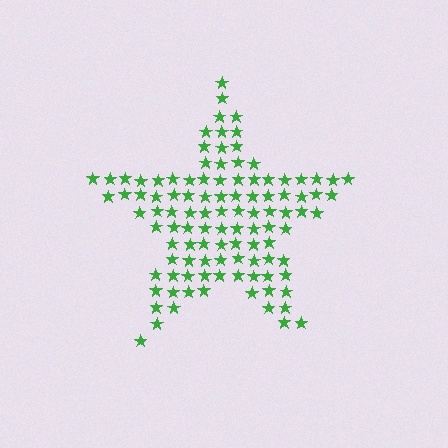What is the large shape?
The large shape is a star.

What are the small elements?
The small elements are stars.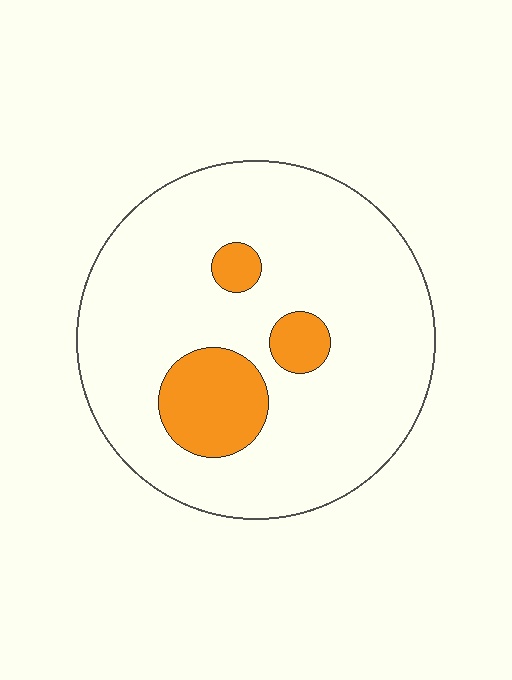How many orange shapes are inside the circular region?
3.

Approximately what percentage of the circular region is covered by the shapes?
Approximately 15%.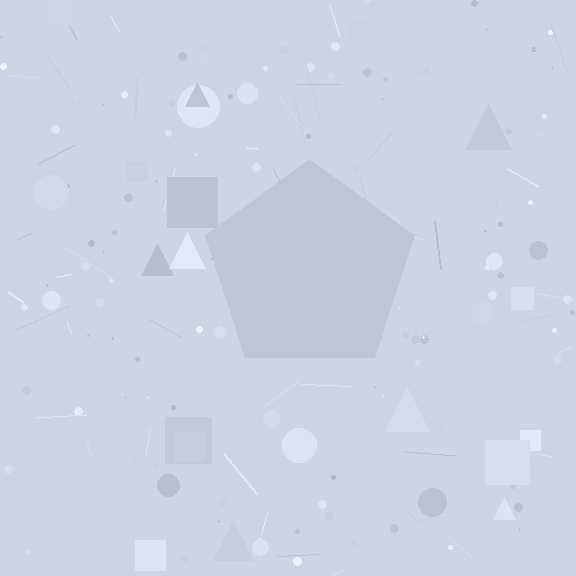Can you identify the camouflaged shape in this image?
The camouflaged shape is a pentagon.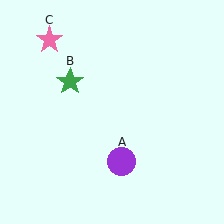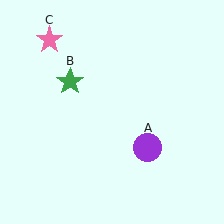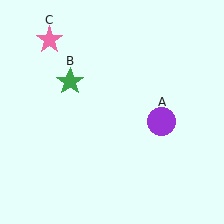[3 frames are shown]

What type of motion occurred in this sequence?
The purple circle (object A) rotated counterclockwise around the center of the scene.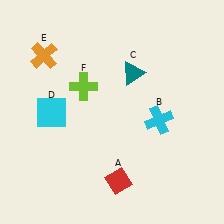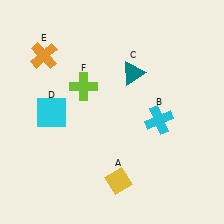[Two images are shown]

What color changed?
The diamond (A) changed from red in Image 1 to yellow in Image 2.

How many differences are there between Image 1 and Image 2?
There is 1 difference between the two images.